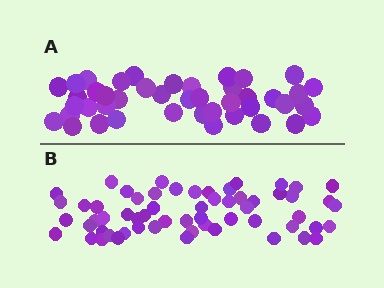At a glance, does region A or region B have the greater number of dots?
Region B (the bottom region) has more dots.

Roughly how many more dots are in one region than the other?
Region B has approximately 15 more dots than region A.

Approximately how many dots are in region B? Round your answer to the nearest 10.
About 60 dots.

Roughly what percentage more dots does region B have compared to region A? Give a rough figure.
About 40% more.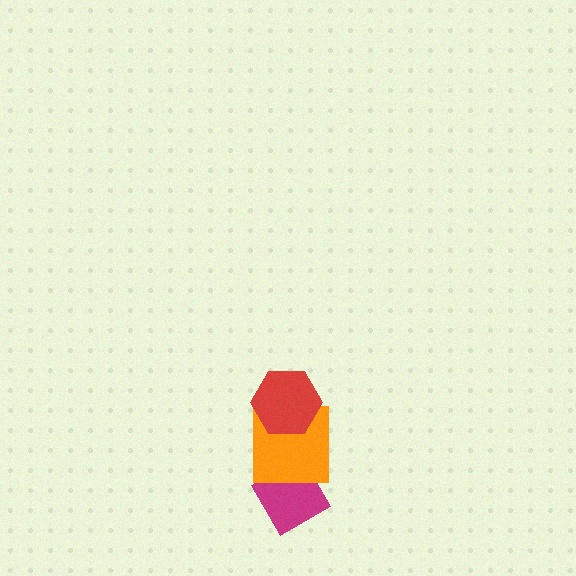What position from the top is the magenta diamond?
The magenta diamond is 3rd from the top.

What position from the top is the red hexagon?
The red hexagon is 1st from the top.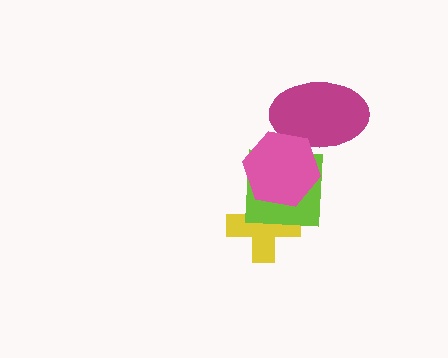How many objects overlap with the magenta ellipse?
1 object overlaps with the magenta ellipse.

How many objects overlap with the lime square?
2 objects overlap with the lime square.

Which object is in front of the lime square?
The pink hexagon is in front of the lime square.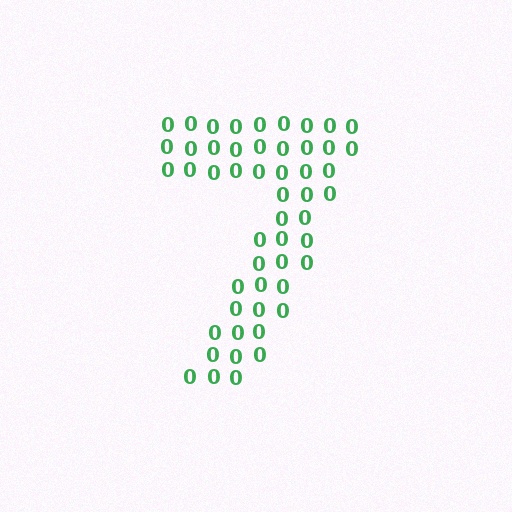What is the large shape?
The large shape is the digit 7.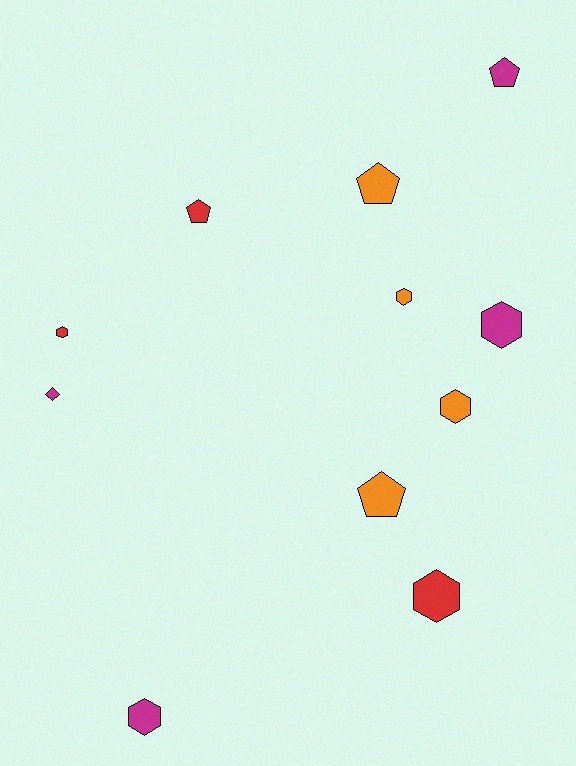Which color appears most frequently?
Magenta, with 4 objects.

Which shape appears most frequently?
Hexagon, with 6 objects.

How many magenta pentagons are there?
There is 1 magenta pentagon.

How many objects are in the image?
There are 11 objects.